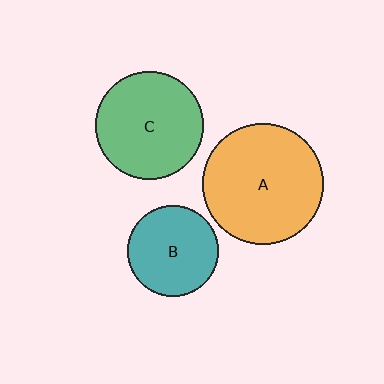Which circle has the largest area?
Circle A (orange).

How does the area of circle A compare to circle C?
Approximately 1.2 times.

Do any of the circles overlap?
No, none of the circles overlap.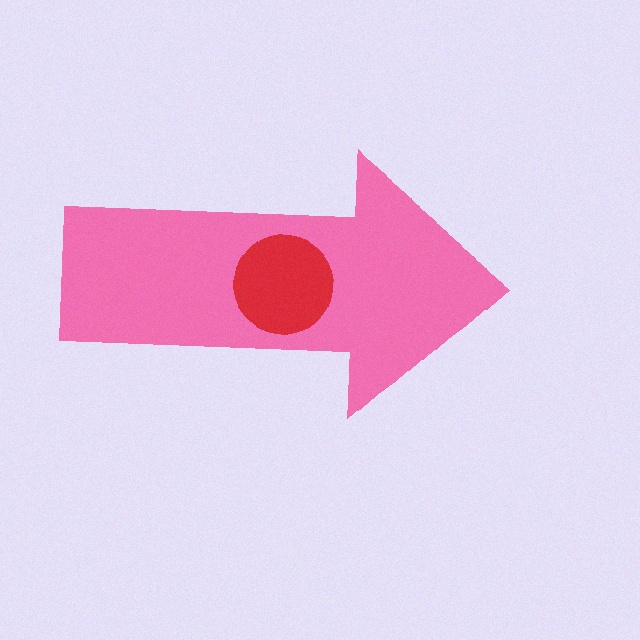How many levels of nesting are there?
2.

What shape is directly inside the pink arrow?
The red circle.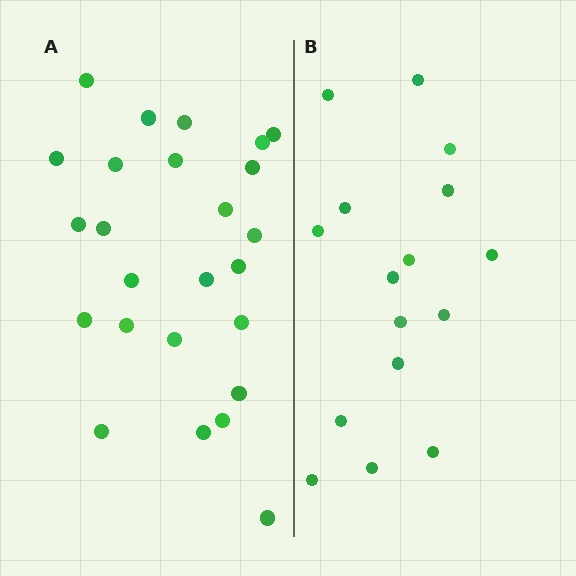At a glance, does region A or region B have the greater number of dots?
Region A (the left region) has more dots.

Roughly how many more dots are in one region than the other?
Region A has roughly 8 or so more dots than region B.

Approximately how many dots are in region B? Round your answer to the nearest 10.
About 20 dots. (The exact count is 16, which rounds to 20.)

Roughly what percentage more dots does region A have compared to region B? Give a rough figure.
About 55% more.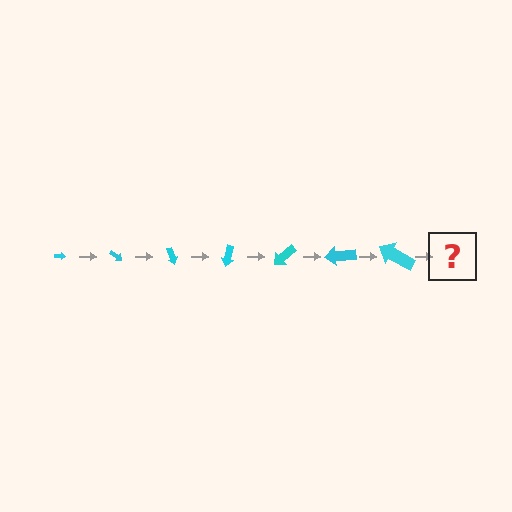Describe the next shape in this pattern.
It should be an arrow, larger than the previous one and rotated 245 degrees from the start.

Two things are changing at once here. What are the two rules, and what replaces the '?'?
The two rules are that the arrow grows larger each step and it rotates 35 degrees each step. The '?' should be an arrow, larger than the previous one and rotated 245 degrees from the start.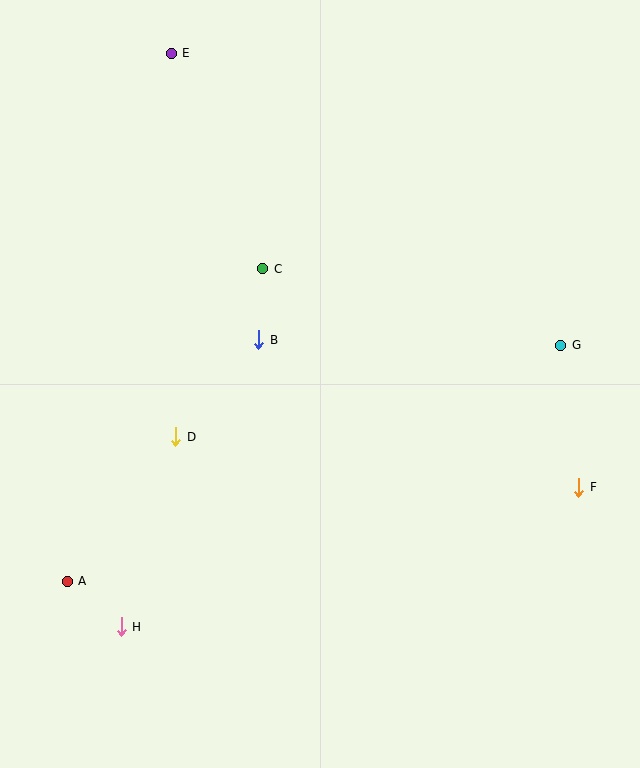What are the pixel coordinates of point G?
Point G is at (560, 345).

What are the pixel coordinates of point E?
Point E is at (171, 53).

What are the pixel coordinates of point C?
Point C is at (263, 269).